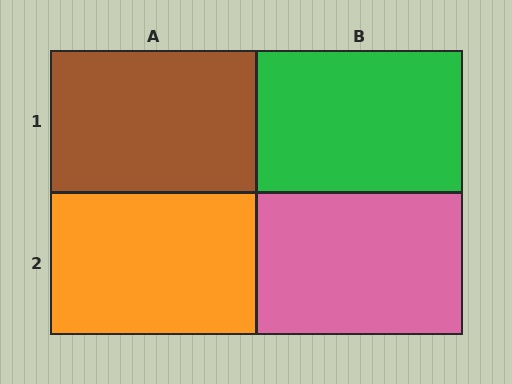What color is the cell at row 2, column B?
Pink.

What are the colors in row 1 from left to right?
Brown, green.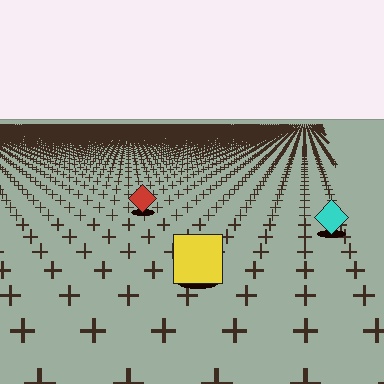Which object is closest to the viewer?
The yellow square is closest. The texture marks near it are larger and more spread out.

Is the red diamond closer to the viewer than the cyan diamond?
No. The cyan diamond is closer — you can tell from the texture gradient: the ground texture is coarser near it.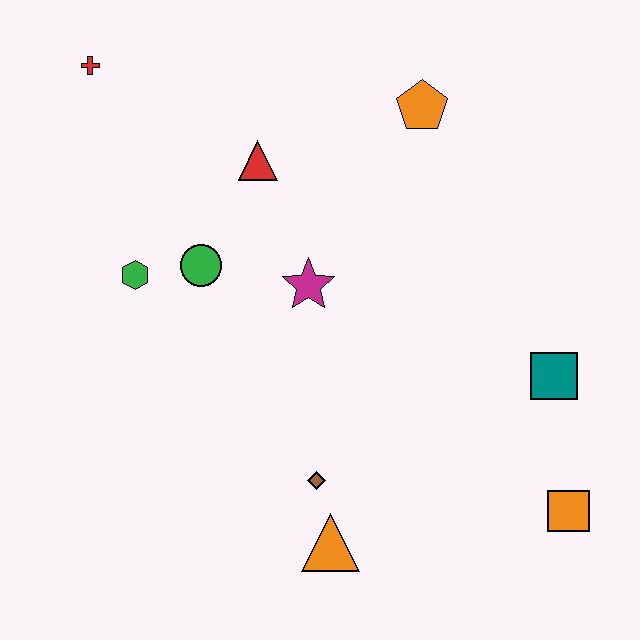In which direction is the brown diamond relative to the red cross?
The brown diamond is below the red cross.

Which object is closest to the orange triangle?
The brown diamond is closest to the orange triangle.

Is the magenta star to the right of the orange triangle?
No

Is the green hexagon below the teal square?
No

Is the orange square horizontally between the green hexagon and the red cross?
No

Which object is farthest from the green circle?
The orange square is farthest from the green circle.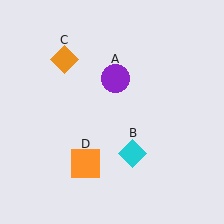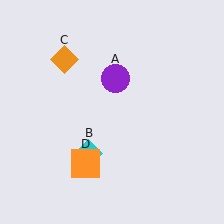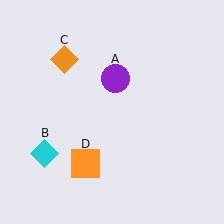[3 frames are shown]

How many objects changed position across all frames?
1 object changed position: cyan diamond (object B).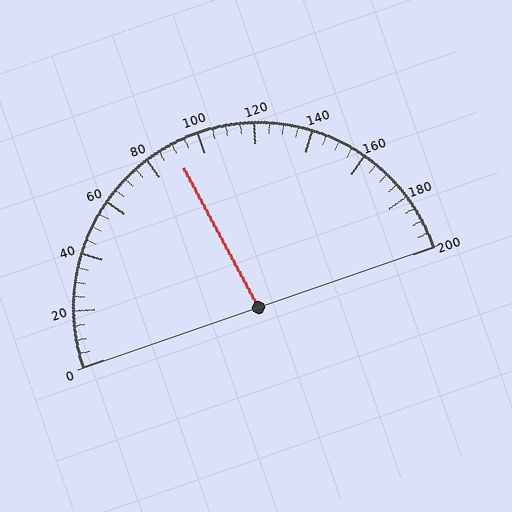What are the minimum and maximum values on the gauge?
The gauge ranges from 0 to 200.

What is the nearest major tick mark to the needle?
The nearest major tick mark is 80.